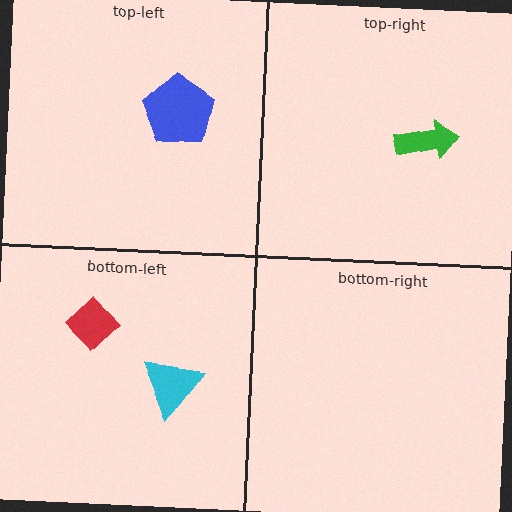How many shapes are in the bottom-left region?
2.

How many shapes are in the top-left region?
1.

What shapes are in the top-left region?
The blue pentagon.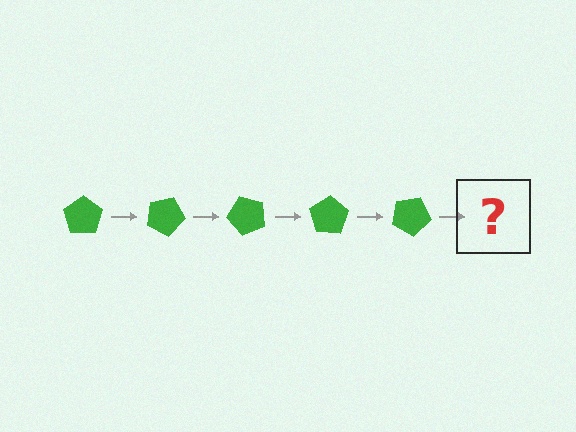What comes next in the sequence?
The next element should be a green pentagon rotated 125 degrees.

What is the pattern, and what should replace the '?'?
The pattern is that the pentagon rotates 25 degrees each step. The '?' should be a green pentagon rotated 125 degrees.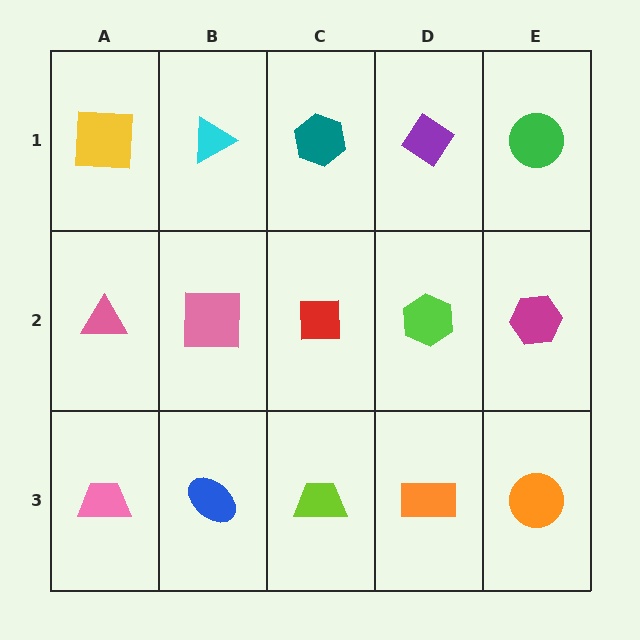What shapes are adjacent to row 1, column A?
A pink triangle (row 2, column A), a cyan triangle (row 1, column B).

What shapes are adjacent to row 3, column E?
A magenta hexagon (row 2, column E), an orange rectangle (row 3, column D).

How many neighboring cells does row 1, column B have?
3.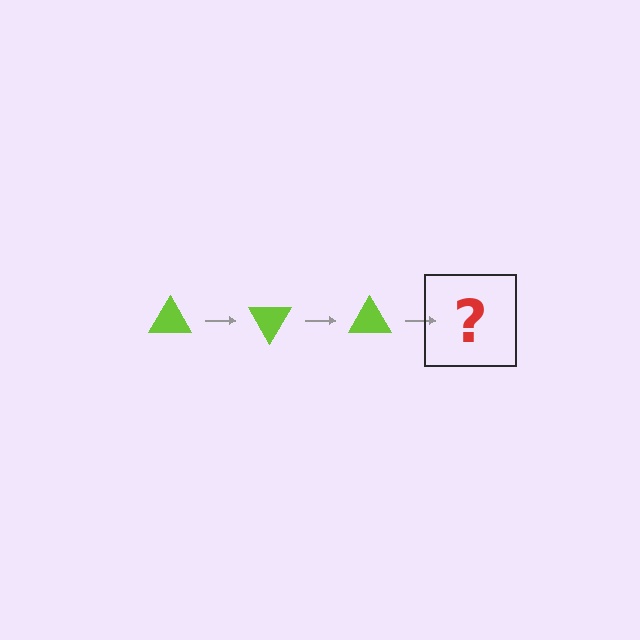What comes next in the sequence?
The next element should be a lime triangle rotated 180 degrees.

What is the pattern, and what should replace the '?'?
The pattern is that the triangle rotates 60 degrees each step. The '?' should be a lime triangle rotated 180 degrees.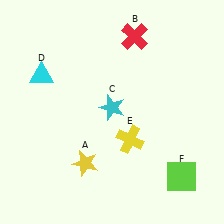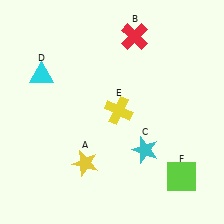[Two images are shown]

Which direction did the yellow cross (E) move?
The yellow cross (E) moved up.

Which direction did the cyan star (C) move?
The cyan star (C) moved down.